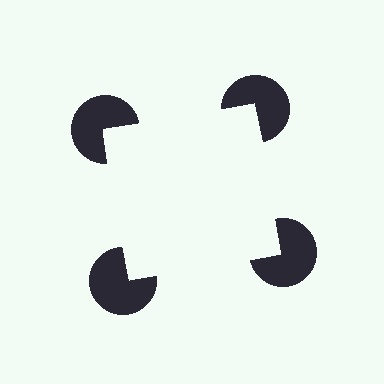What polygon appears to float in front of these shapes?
An illusory square — its edges are inferred from the aligned wedge cuts in the pac-man discs, not physically drawn.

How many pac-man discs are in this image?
There are 4 — one at each vertex of the illusory square.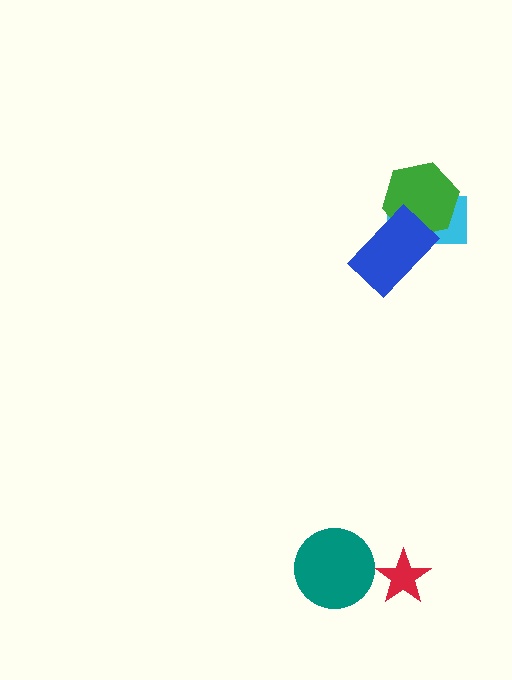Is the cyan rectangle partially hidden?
Yes, it is partially covered by another shape.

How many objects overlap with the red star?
0 objects overlap with the red star.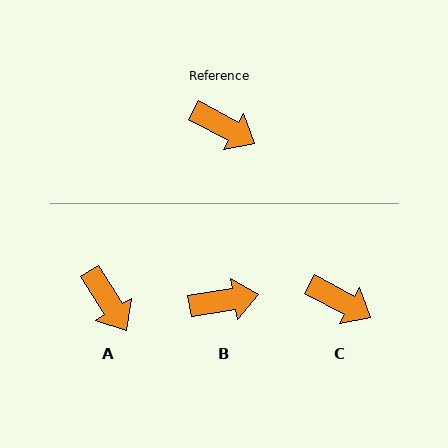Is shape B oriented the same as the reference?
No, it is off by about 38 degrees.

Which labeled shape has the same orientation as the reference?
C.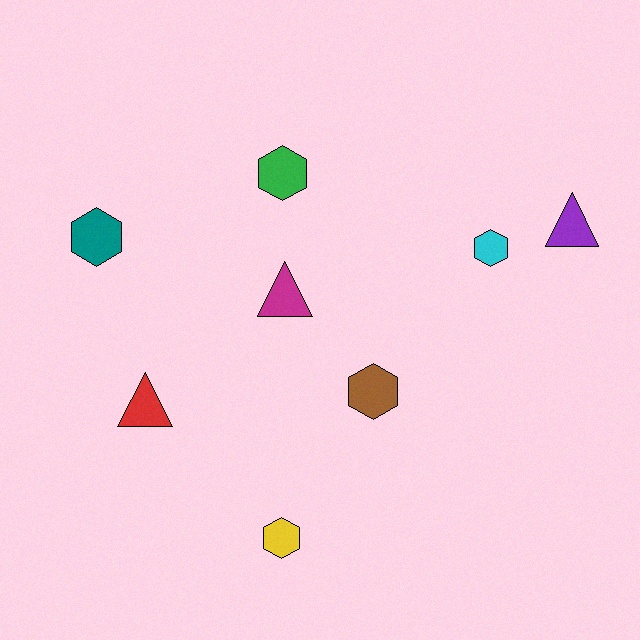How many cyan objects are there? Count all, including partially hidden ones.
There is 1 cyan object.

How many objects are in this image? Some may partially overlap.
There are 8 objects.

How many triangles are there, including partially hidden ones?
There are 3 triangles.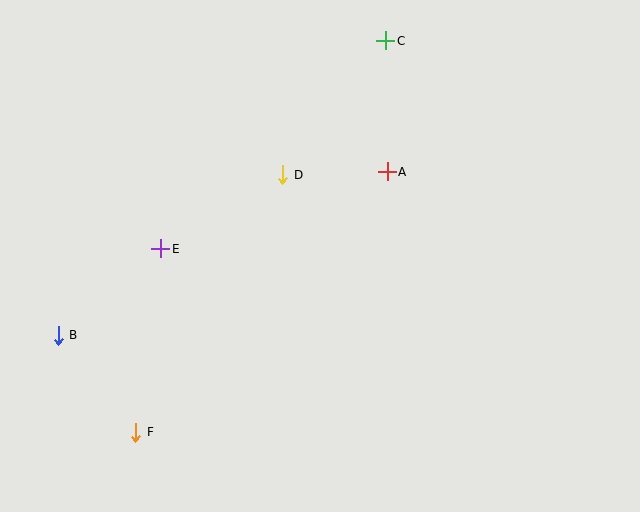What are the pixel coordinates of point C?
Point C is at (386, 41).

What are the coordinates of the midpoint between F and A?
The midpoint between F and A is at (261, 302).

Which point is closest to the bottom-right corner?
Point A is closest to the bottom-right corner.